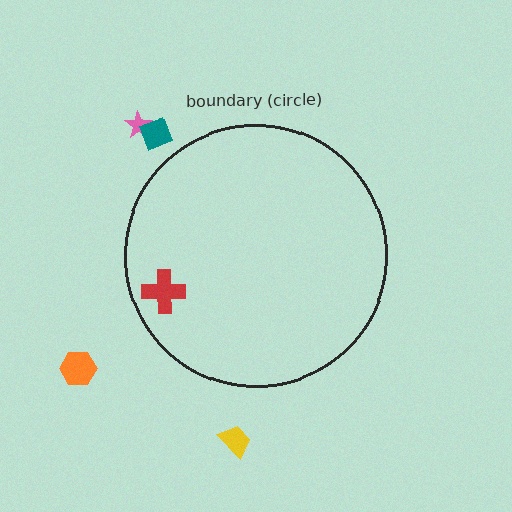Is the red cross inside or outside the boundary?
Inside.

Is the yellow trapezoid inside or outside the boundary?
Outside.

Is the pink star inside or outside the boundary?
Outside.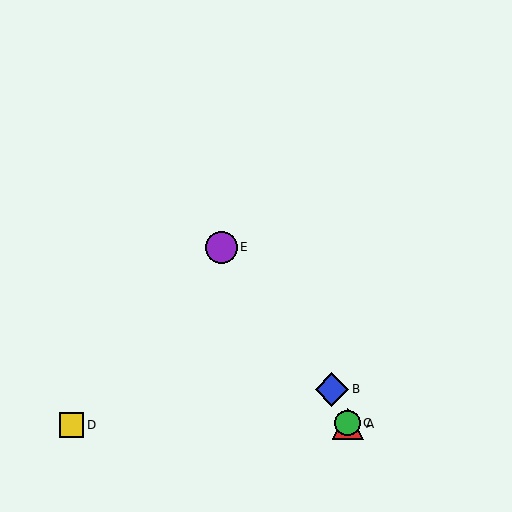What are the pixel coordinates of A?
Object A is at (348, 424).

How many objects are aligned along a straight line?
3 objects (A, B, C) are aligned along a straight line.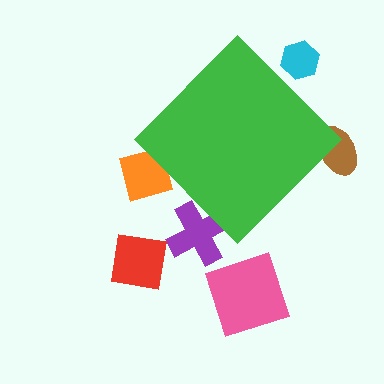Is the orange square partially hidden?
Yes, the orange square is partially hidden behind the green diamond.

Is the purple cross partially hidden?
Yes, the purple cross is partially hidden behind the green diamond.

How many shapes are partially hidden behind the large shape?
4 shapes are partially hidden.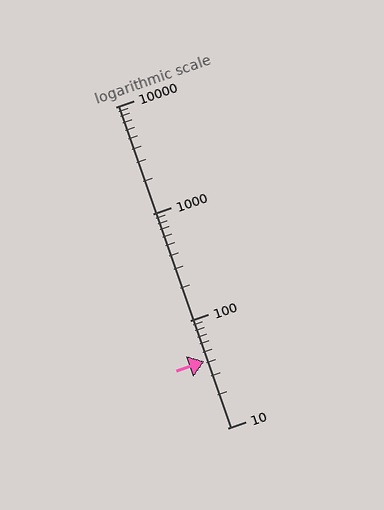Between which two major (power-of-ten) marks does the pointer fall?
The pointer is between 10 and 100.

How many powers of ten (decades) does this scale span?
The scale spans 3 decades, from 10 to 10000.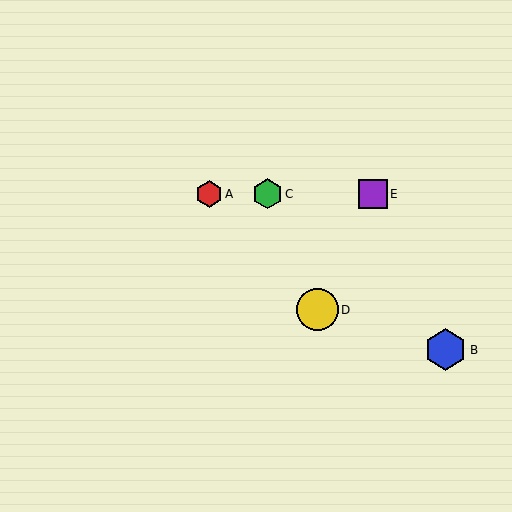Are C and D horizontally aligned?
No, C is at y≈194 and D is at y≈310.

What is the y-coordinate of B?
Object B is at y≈350.